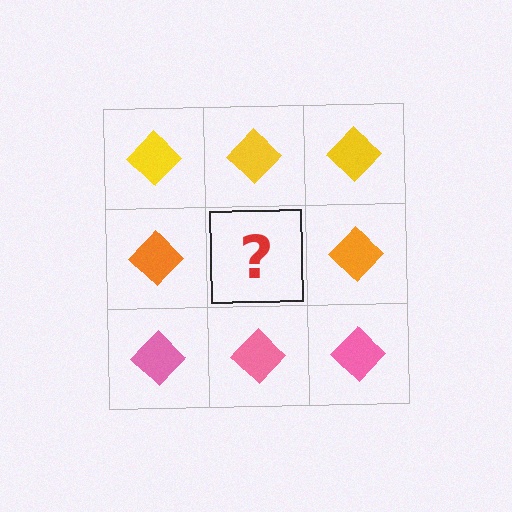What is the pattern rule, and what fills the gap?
The rule is that each row has a consistent color. The gap should be filled with an orange diamond.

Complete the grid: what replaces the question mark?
The question mark should be replaced with an orange diamond.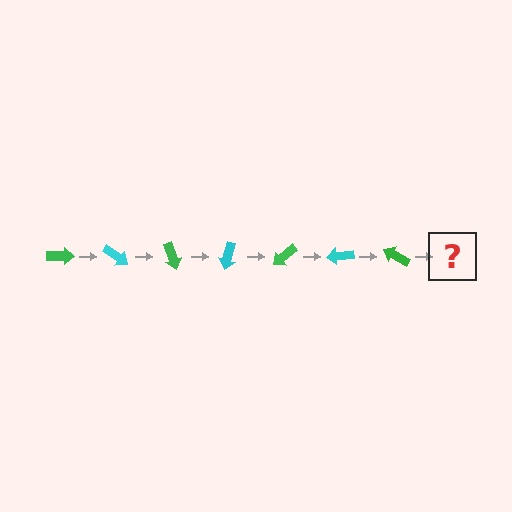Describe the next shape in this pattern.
It should be a cyan arrow, rotated 245 degrees from the start.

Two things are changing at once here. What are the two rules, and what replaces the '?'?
The two rules are that it rotates 35 degrees each step and the color cycles through green and cyan. The '?' should be a cyan arrow, rotated 245 degrees from the start.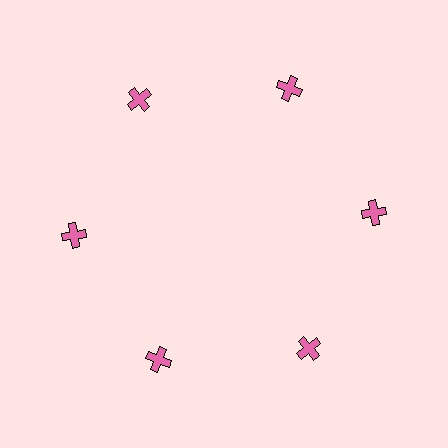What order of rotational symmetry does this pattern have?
This pattern has 6-fold rotational symmetry.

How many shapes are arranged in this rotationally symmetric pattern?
There are 6 shapes, arranged in 6 groups of 1.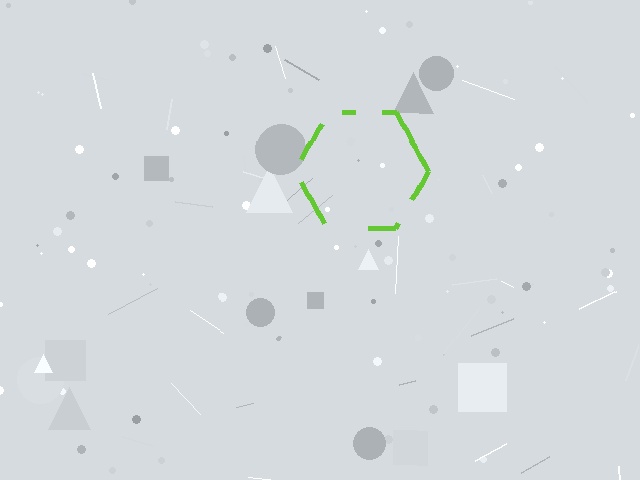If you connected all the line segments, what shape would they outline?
They would outline a hexagon.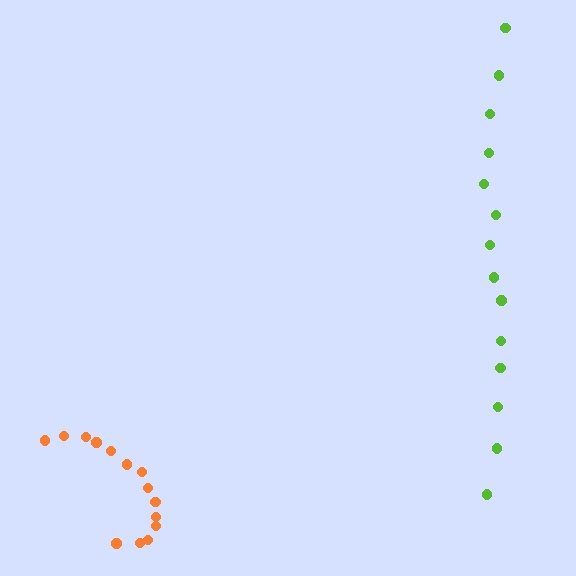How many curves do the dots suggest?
There are 2 distinct paths.